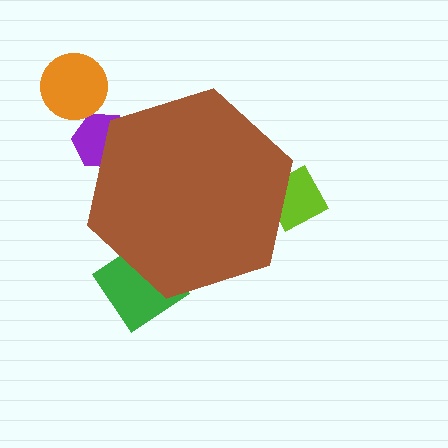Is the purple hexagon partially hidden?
Yes, the purple hexagon is partially hidden behind the brown hexagon.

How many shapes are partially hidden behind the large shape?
3 shapes are partially hidden.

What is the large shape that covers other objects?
A brown hexagon.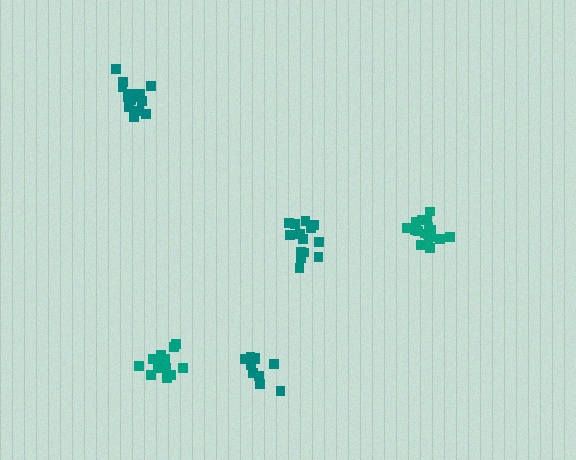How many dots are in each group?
Group 1: 18 dots, Group 2: 15 dots, Group 3: 14 dots, Group 4: 12 dots, Group 5: 16 dots (75 total).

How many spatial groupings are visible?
There are 5 spatial groupings.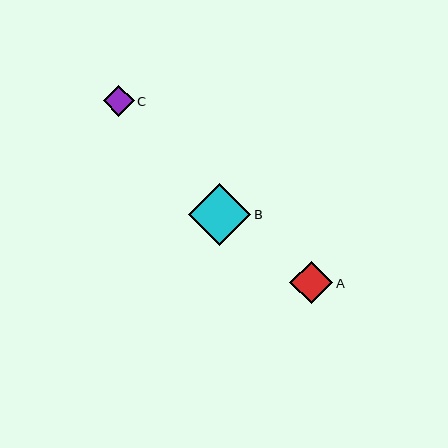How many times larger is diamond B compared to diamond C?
Diamond B is approximately 2.0 times the size of diamond C.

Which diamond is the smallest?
Diamond C is the smallest with a size of approximately 31 pixels.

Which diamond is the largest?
Diamond B is the largest with a size of approximately 62 pixels.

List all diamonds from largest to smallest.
From largest to smallest: B, A, C.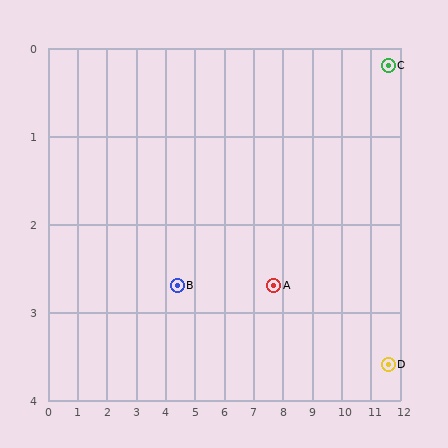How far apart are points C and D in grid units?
Points C and D are about 3.4 grid units apart.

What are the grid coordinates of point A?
Point A is at approximately (7.7, 2.7).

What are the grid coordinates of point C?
Point C is at approximately (11.6, 0.2).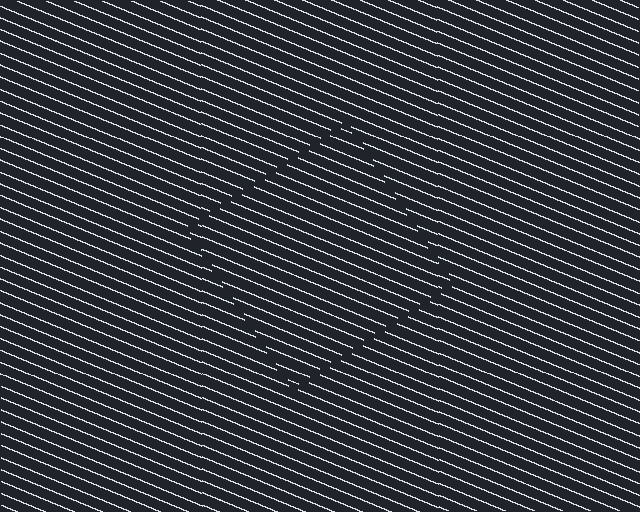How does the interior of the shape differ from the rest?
The interior of the shape contains the same grating, shifted by half a period — the contour is defined by the phase discontinuity where line-ends from the inner and outer gratings abut.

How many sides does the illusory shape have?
4 sides — the line-ends trace a square.